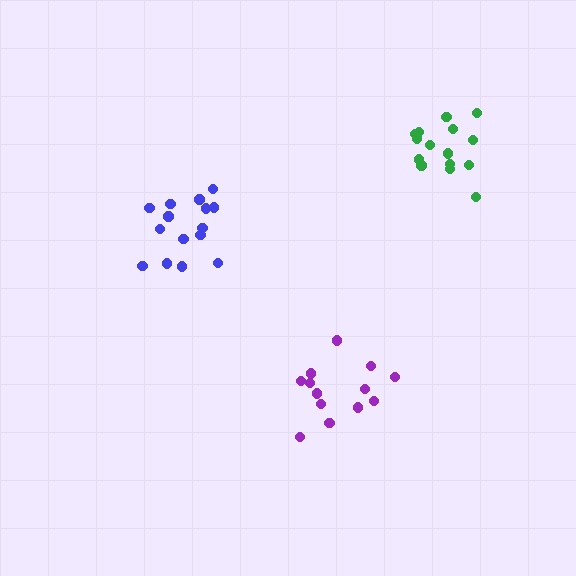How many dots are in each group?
Group 1: 13 dots, Group 2: 15 dots, Group 3: 15 dots (43 total).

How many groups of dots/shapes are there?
There are 3 groups.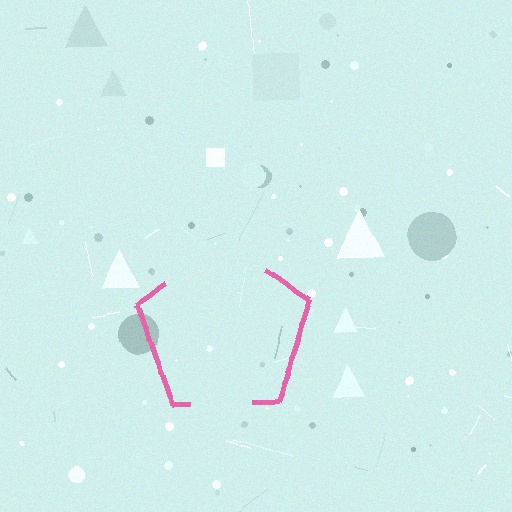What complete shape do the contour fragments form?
The contour fragments form a pentagon.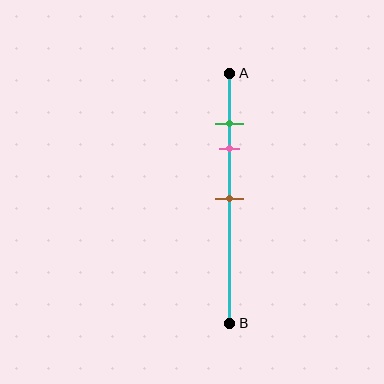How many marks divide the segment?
There are 3 marks dividing the segment.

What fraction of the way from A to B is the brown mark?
The brown mark is approximately 50% (0.5) of the way from A to B.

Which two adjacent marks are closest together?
The green and pink marks are the closest adjacent pair.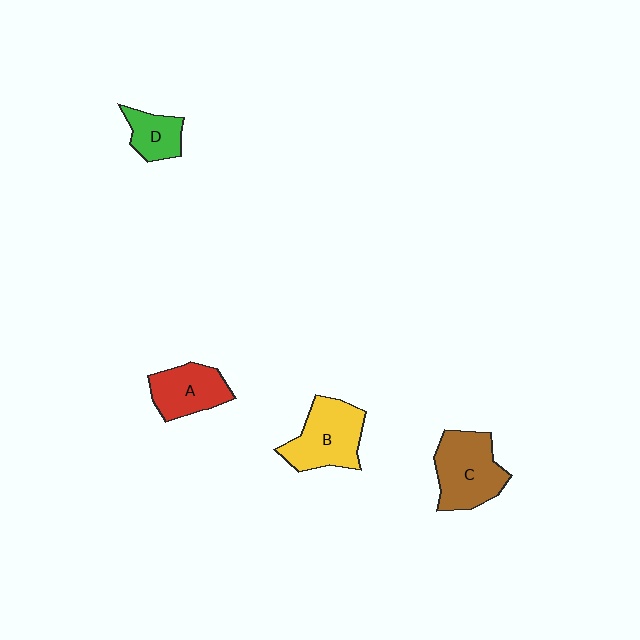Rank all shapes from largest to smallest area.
From largest to smallest: C (brown), B (yellow), A (red), D (green).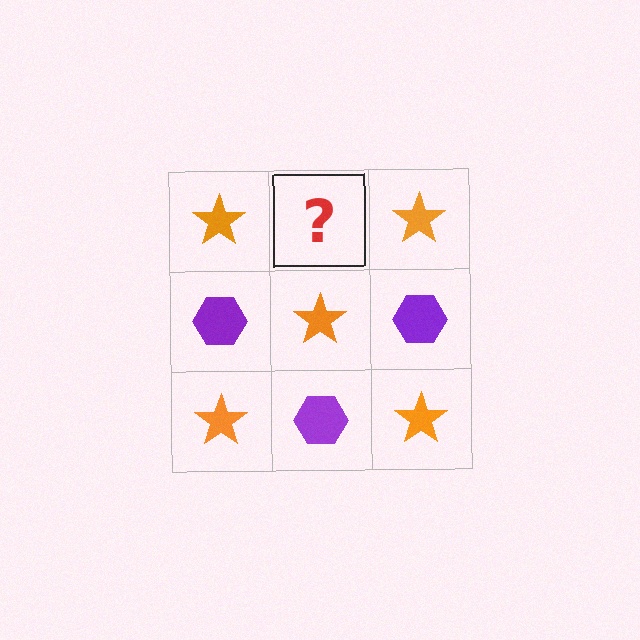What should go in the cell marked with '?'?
The missing cell should contain a purple hexagon.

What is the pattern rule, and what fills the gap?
The rule is that it alternates orange star and purple hexagon in a checkerboard pattern. The gap should be filled with a purple hexagon.